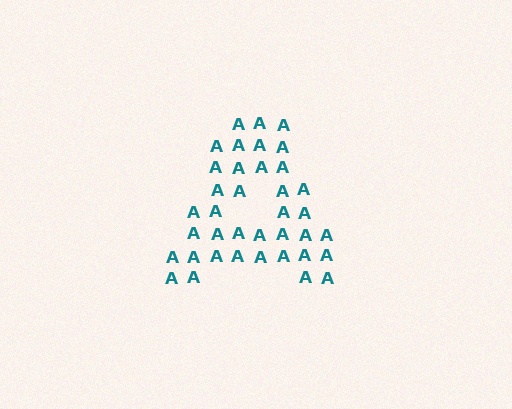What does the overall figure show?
The overall figure shows the letter A.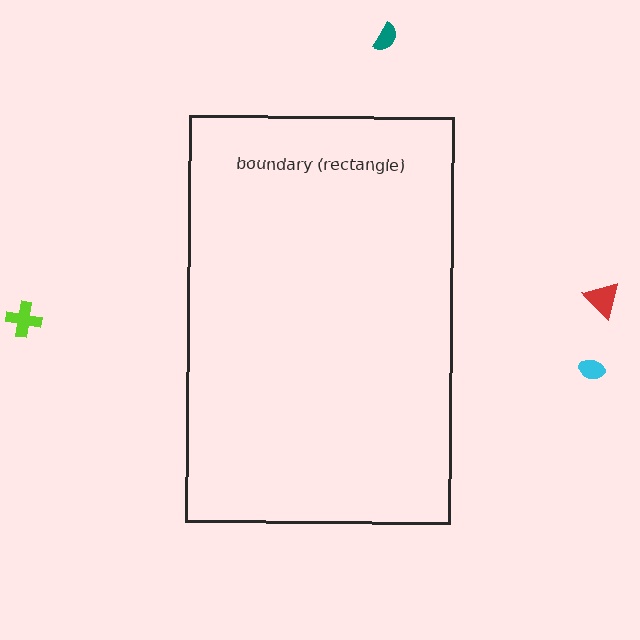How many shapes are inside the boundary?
0 inside, 4 outside.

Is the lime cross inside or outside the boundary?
Outside.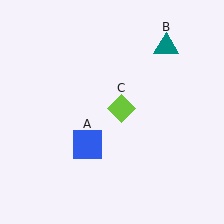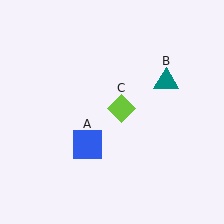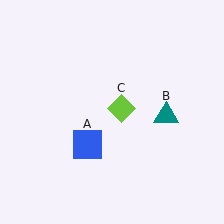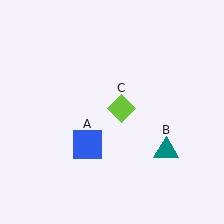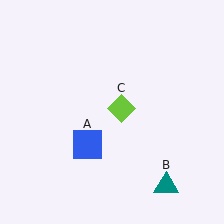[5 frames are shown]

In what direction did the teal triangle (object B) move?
The teal triangle (object B) moved down.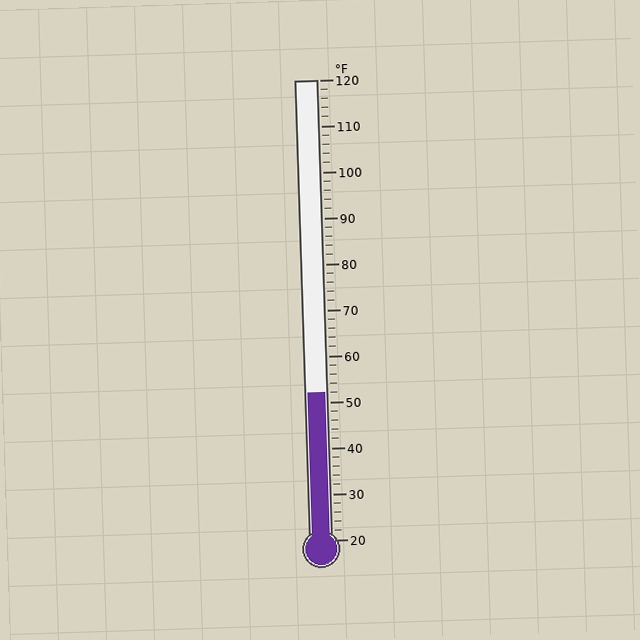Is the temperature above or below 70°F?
The temperature is below 70°F.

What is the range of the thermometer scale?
The thermometer scale ranges from 20°F to 120°F.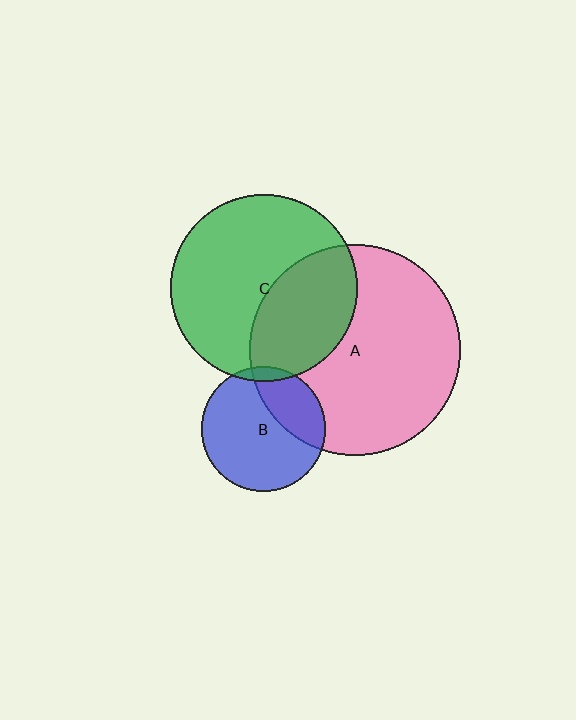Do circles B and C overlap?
Yes.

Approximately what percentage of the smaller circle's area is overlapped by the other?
Approximately 5%.